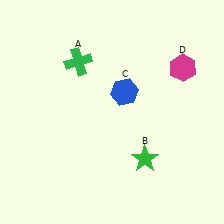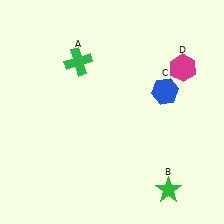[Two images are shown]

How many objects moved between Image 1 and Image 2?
2 objects moved between the two images.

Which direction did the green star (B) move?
The green star (B) moved down.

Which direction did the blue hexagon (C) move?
The blue hexagon (C) moved right.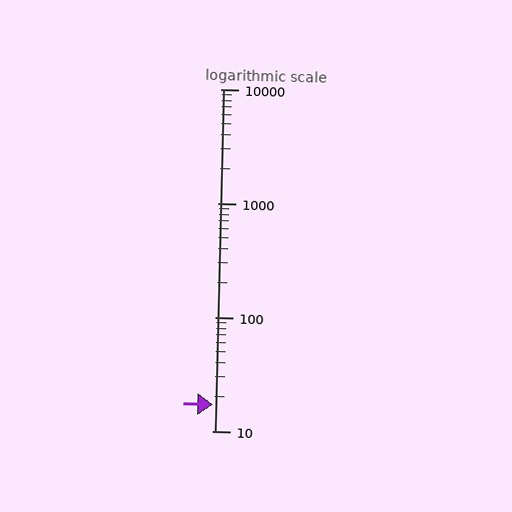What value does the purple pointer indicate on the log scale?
The pointer indicates approximately 17.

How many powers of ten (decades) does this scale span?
The scale spans 3 decades, from 10 to 10000.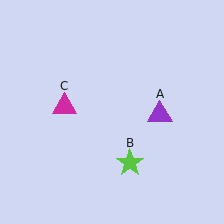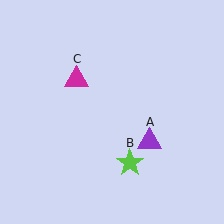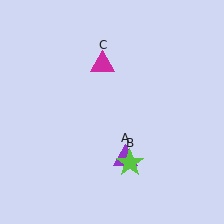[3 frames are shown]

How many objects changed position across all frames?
2 objects changed position: purple triangle (object A), magenta triangle (object C).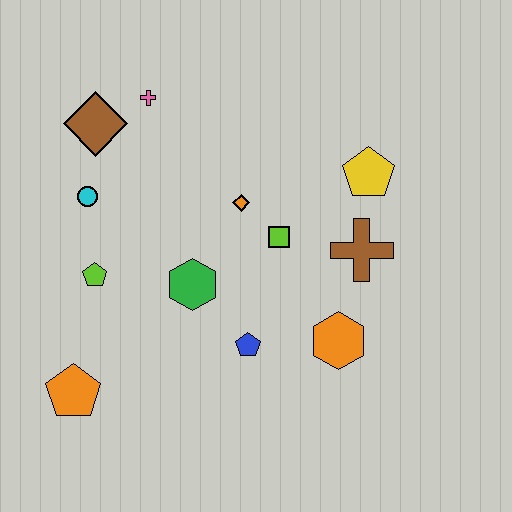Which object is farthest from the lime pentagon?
The yellow pentagon is farthest from the lime pentagon.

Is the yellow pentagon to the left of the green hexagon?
No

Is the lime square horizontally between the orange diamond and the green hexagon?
No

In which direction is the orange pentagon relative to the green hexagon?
The orange pentagon is to the left of the green hexagon.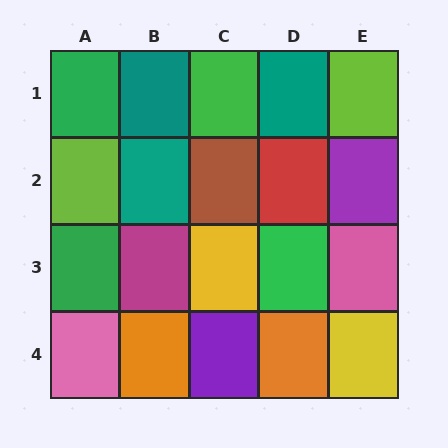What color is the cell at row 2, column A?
Lime.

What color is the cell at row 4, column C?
Purple.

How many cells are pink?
2 cells are pink.